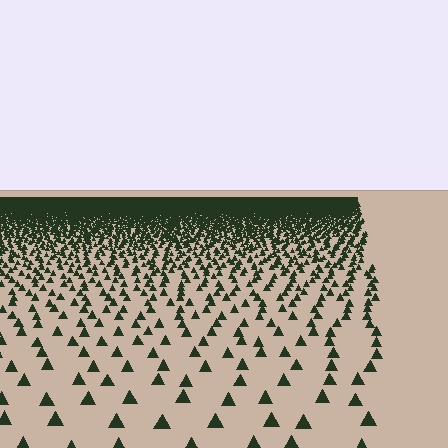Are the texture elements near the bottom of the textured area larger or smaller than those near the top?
Larger. Near the bottom, elements are closer to the viewer and appear at a bigger on-screen size.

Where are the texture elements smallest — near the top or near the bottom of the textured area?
Near the top.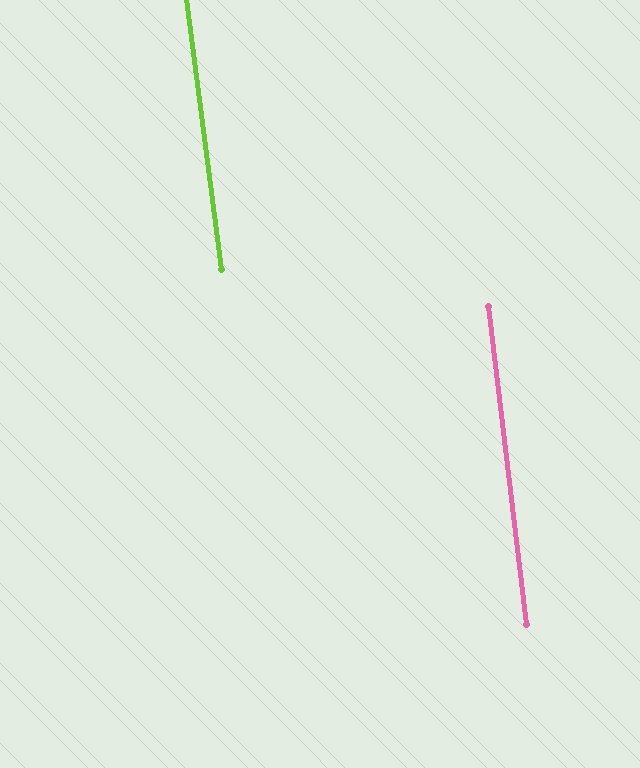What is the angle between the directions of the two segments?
Approximately 0 degrees.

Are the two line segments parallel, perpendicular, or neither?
Parallel — their directions differ by only 0.4°.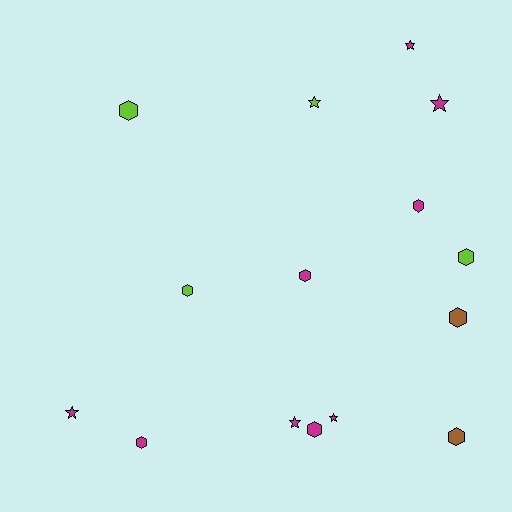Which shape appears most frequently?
Hexagon, with 9 objects.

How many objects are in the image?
There are 15 objects.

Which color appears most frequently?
Magenta, with 9 objects.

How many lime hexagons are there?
There are 3 lime hexagons.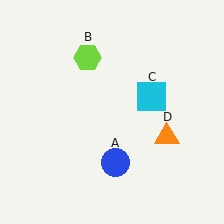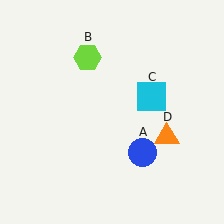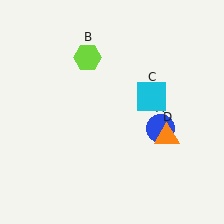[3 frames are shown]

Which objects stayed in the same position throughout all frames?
Lime hexagon (object B) and cyan square (object C) and orange triangle (object D) remained stationary.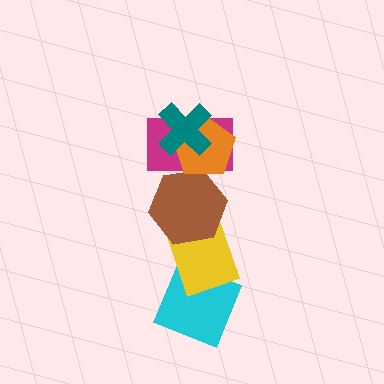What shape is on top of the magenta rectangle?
The orange pentagon is on top of the magenta rectangle.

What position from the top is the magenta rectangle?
The magenta rectangle is 3rd from the top.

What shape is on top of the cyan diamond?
The yellow rectangle is on top of the cyan diamond.